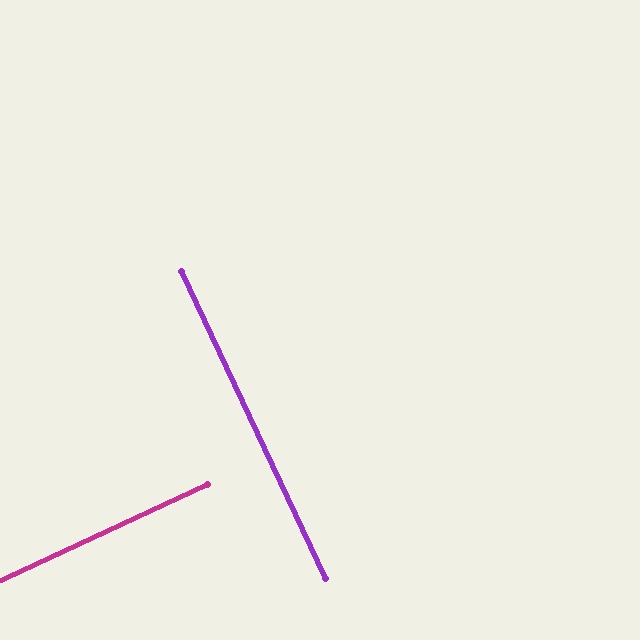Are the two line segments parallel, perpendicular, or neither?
Perpendicular — they meet at approximately 90°.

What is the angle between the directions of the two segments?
Approximately 90 degrees.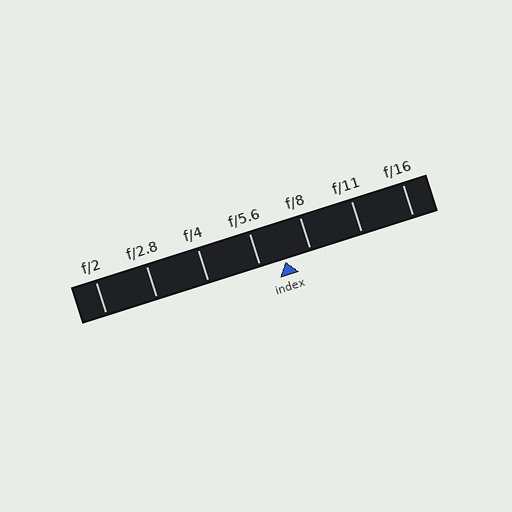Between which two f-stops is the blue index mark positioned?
The index mark is between f/5.6 and f/8.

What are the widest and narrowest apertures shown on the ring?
The widest aperture shown is f/2 and the narrowest is f/16.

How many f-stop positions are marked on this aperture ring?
There are 7 f-stop positions marked.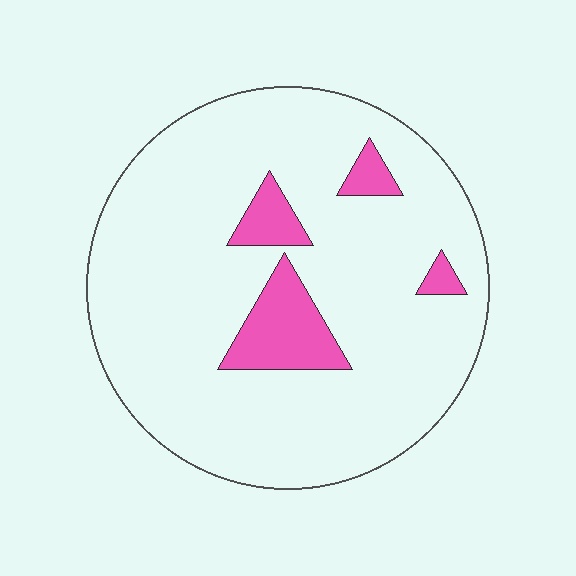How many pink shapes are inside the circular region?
4.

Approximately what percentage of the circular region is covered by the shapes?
Approximately 10%.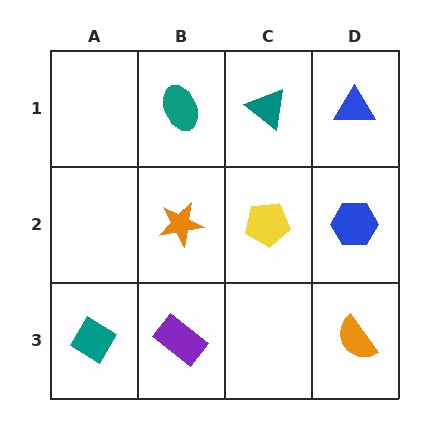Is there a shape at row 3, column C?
No, that cell is empty.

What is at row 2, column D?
A blue hexagon.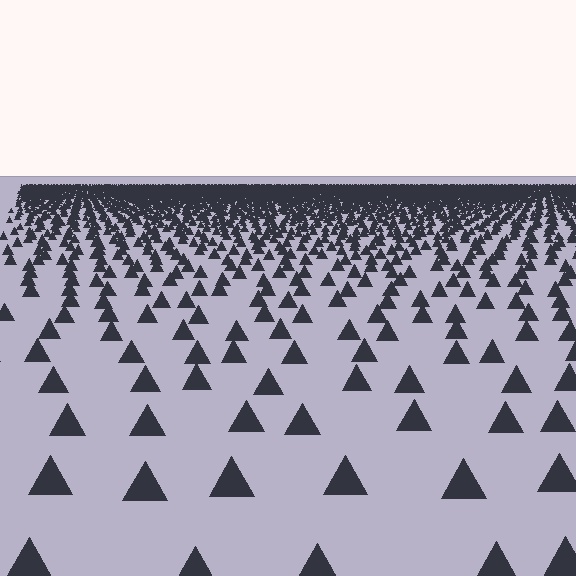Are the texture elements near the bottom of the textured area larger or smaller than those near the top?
Larger. Near the bottom, elements are closer to the viewer and appear at a bigger on-screen size.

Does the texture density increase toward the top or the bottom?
Density increases toward the top.